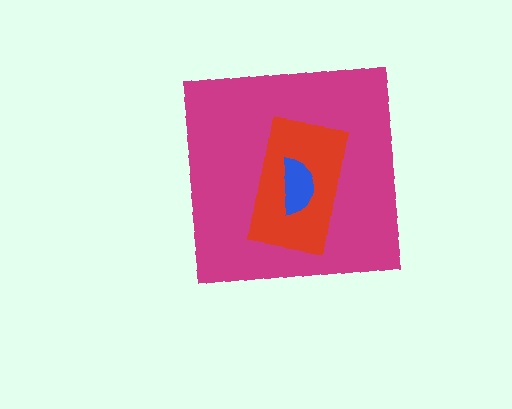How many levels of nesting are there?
3.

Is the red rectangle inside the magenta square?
Yes.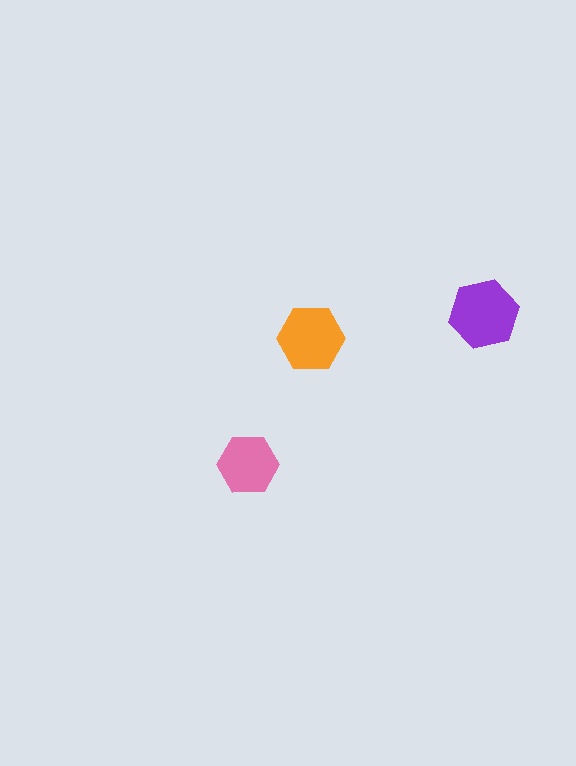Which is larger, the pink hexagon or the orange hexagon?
The orange one.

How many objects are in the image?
There are 3 objects in the image.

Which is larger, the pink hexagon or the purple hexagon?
The purple one.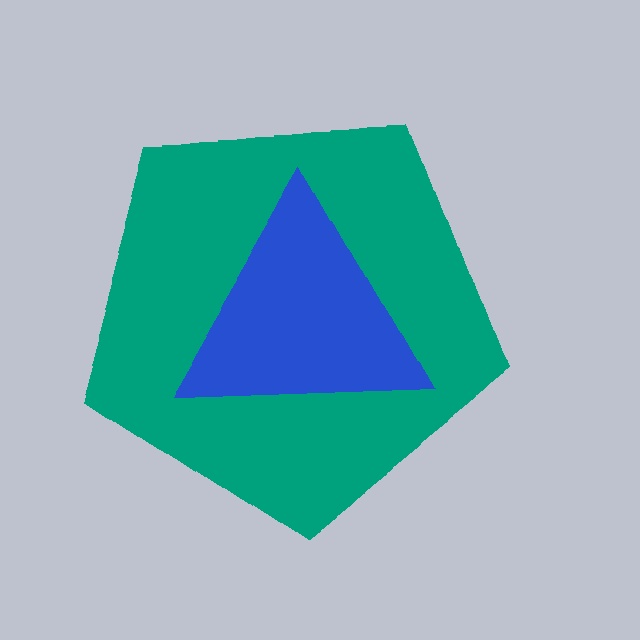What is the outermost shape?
The teal pentagon.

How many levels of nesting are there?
2.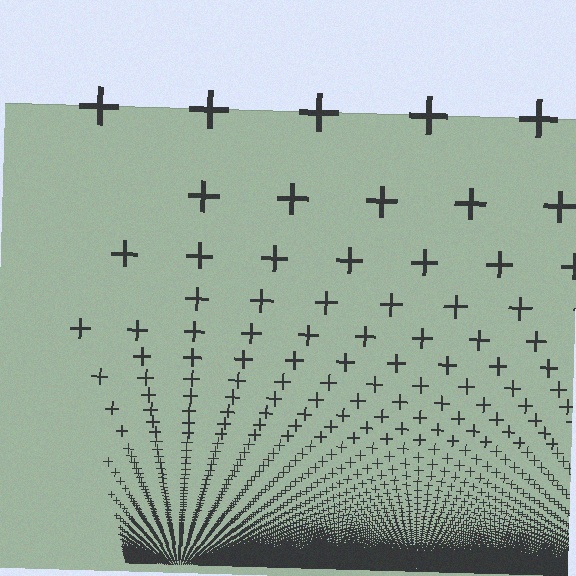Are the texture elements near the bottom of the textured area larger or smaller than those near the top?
Smaller. The gradient is inverted — elements near the bottom are smaller and denser.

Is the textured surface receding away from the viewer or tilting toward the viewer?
The surface appears to tilt toward the viewer. Texture elements get larger and sparser toward the top.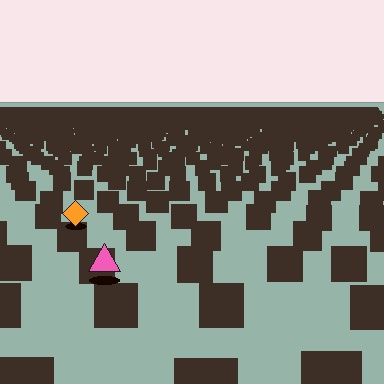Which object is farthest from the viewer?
The orange diamond is farthest from the viewer. It appears smaller and the ground texture around it is denser.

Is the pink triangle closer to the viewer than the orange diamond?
Yes. The pink triangle is closer — you can tell from the texture gradient: the ground texture is coarser near it.